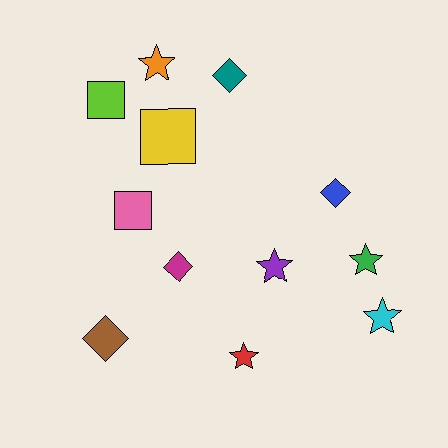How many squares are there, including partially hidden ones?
There are 3 squares.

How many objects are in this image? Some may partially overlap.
There are 12 objects.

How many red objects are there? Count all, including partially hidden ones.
There is 1 red object.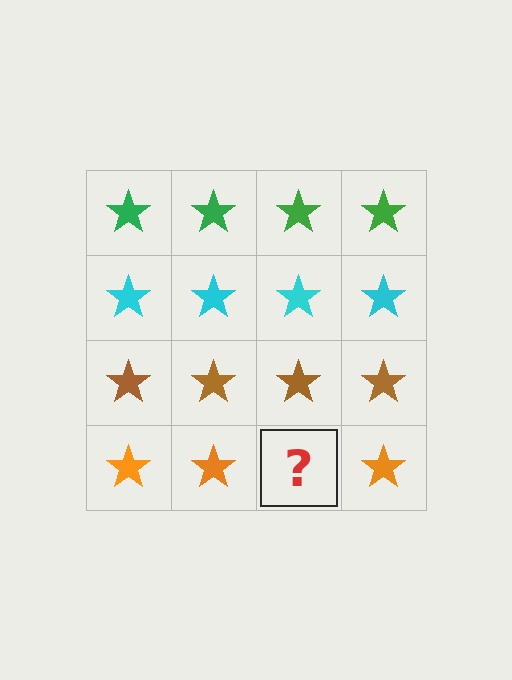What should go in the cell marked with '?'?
The missing cell should contain an orange star.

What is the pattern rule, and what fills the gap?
The rule is that each row has a consistent color. The gap should be filled with an orange star.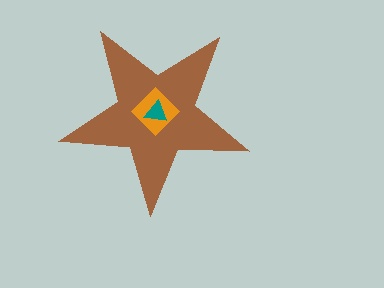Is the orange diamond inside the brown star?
Yes.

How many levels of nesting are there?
3.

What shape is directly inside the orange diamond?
The teal triangle.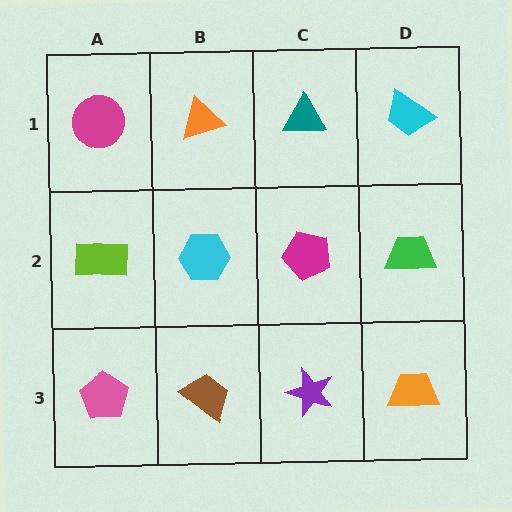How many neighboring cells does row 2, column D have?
3.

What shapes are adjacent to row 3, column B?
A cyan hexagon (row 2, column B), a pink pentagon (row 3, column A), a purple star (row 3, column C).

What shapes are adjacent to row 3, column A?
A lime rectangle (row 2, column A), a brown trapezoid (row 3, column B).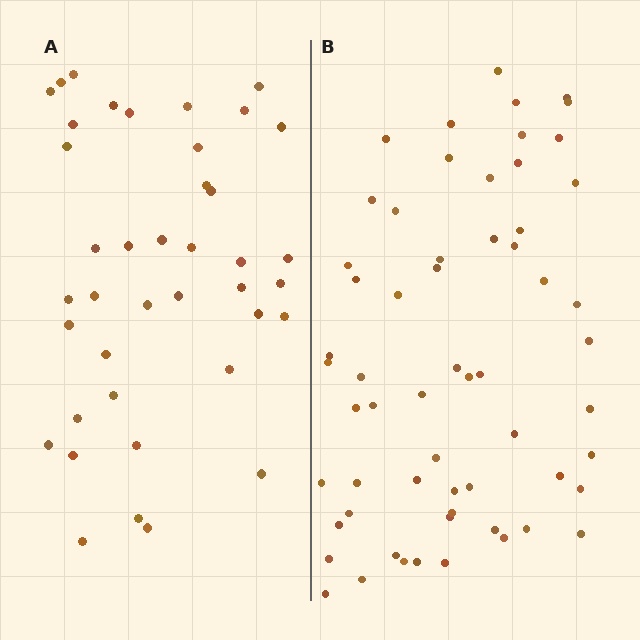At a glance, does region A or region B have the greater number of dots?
Region B (the right region) has more dots.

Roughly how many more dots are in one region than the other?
Region B has approximately 20 more dots than region A.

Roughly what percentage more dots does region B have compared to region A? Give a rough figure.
About 50% more.